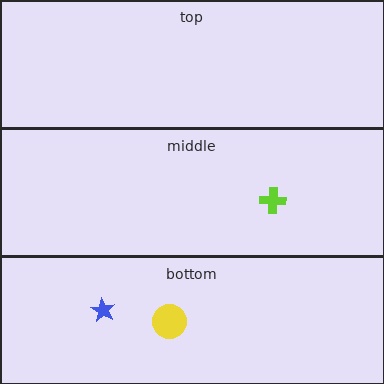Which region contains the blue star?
The bottom region.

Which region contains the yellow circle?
The bottom region.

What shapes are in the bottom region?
The yellow circle, the blue star.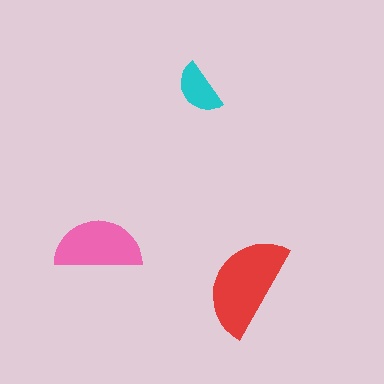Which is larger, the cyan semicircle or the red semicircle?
The red one.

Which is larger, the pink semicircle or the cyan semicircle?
The pink one.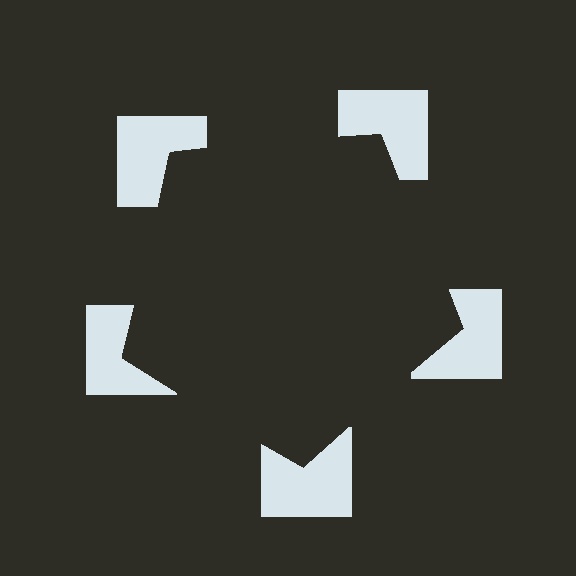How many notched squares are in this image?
There are 5 — one at each vertex of the illusory pentagon.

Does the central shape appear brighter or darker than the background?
It typically appears slightly darker than the background, even though no actual brightness change is drawn.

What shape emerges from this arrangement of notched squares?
An illusory pentagon — its edges are inferred from the aligned wedge cuts in the notched squares, not physically drawn.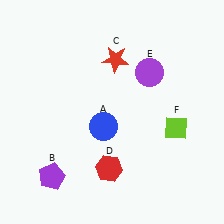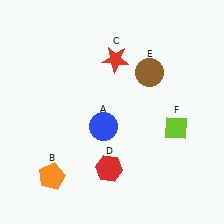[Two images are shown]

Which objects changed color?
B changed from purple to orange. E changed from purple to brown.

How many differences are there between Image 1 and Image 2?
There are 2 differences between the two images.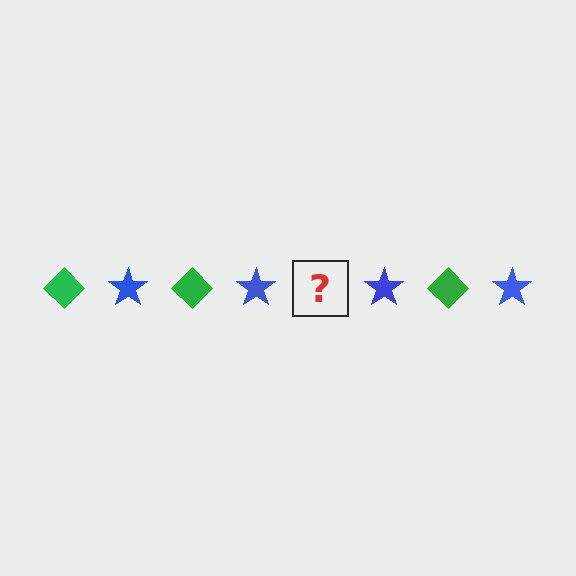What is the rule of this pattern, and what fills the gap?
The rule is that the pattern alternates between green diamond and blue star. The gap should be filled with a green diamond.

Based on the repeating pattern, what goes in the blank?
The blank should be a green diamond.